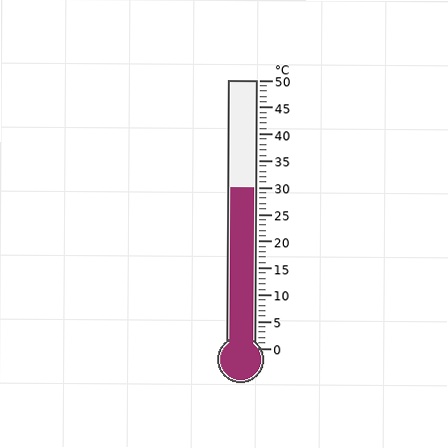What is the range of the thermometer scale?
The thermometer scale ranges from 0°C to 50°C.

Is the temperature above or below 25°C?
The temperature is above 25°C.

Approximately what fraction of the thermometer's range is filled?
The thermometer is filled to approximately 60% of its range.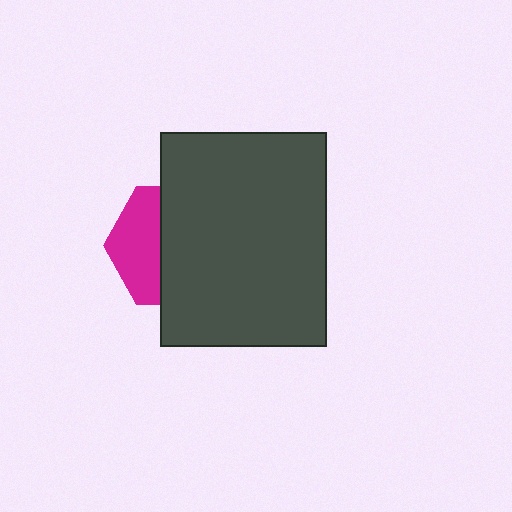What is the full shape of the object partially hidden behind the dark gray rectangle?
The partially hidden object is a magenta hexagon.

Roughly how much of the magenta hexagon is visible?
A small part of it is visible (roughly 39%).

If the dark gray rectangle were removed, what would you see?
You would see the complete magenta hexagon.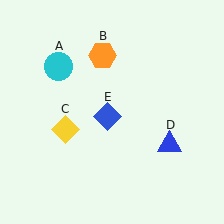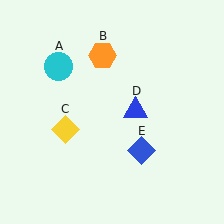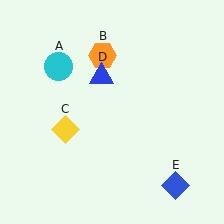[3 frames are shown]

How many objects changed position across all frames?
2 objects changed position: blue triangle (object D), blue diamond (object E).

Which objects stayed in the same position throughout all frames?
Cyan circle (object A) and orange hexagon (object B) and yellow diamond (object C) remained stationary.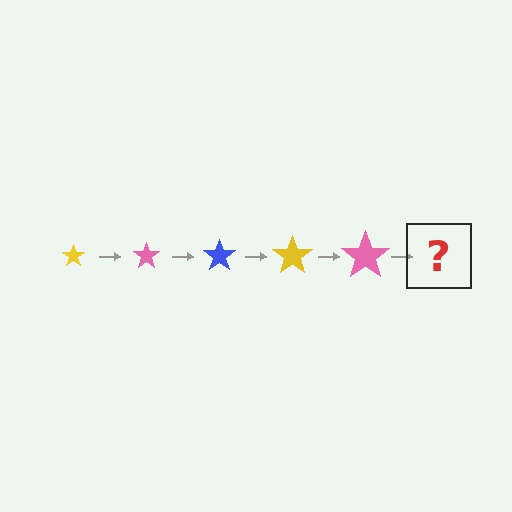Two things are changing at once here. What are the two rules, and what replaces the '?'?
The two rules are that the star grows larger each step and the color cycles through yellow, pink, and blue. The '?' should be a blue star, larger than the previous one.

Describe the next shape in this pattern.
It should be a blue star, larger than the previous one.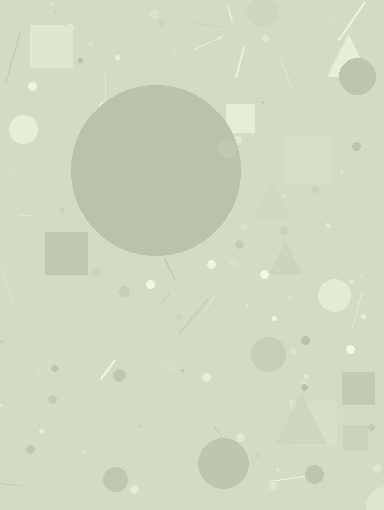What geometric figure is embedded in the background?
A circle is embedded in the background.